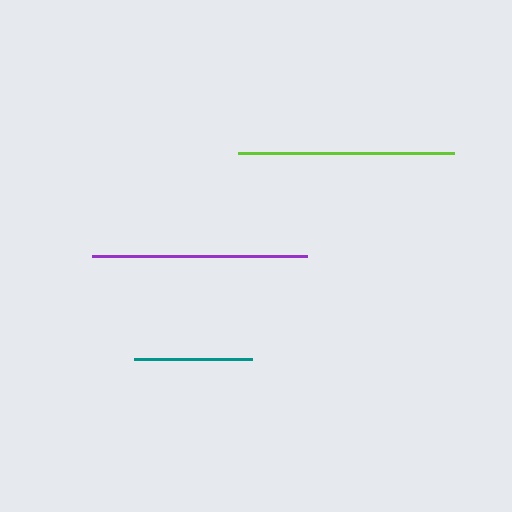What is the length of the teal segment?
The teal segment is approximately 117 pixels long.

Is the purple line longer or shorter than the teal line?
The purple line is longer than the teal line.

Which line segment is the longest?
The lime line is the longest at approximately 216 pixels.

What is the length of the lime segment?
The lime segment is approximately 216 pixels long.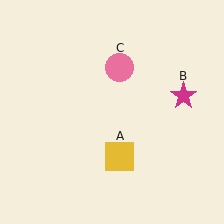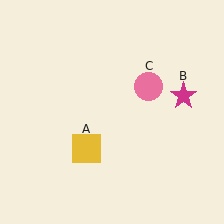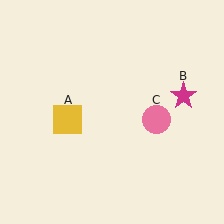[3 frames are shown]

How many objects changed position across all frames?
2 objects changed position: yellow square (object A), pink circle (object C).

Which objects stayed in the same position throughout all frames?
Magenta star (object B) remained stationary.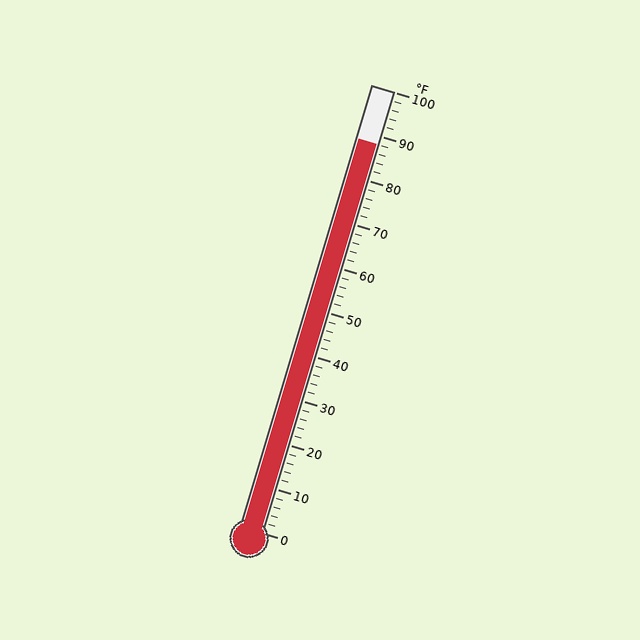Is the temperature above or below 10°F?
The temperature is above 10°F.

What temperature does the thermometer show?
The thermometer shows approximately 88°F.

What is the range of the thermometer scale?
The thermometer scale ranges from 0°F to 100°F.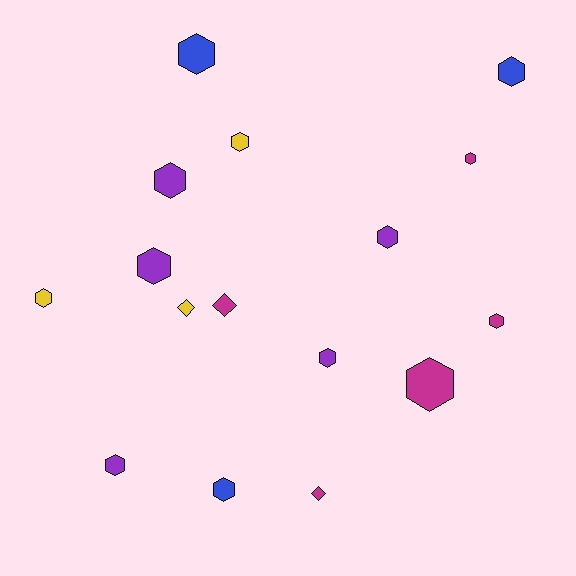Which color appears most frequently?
Magenta, with 5 objects.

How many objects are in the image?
There are 16 objects.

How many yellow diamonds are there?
There is 1 yellow diamond.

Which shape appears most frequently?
Hexagon, with 13 objects.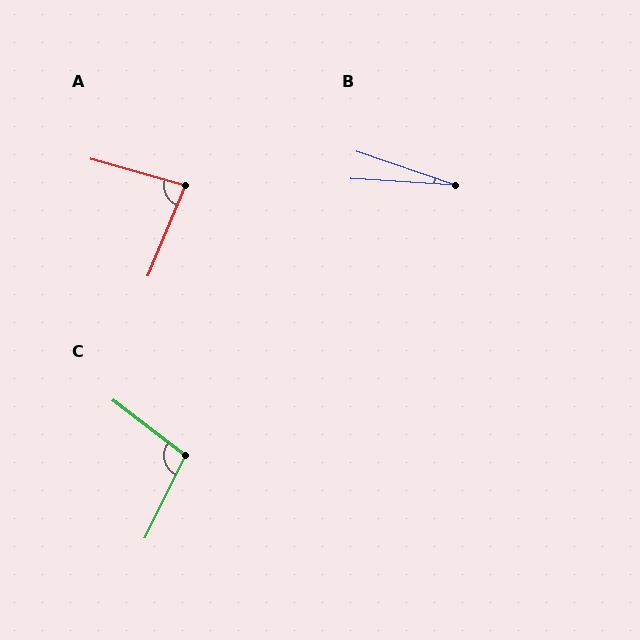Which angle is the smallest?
B, at approximately 15 degrees.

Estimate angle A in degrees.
Approximately 83 degrees.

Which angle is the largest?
C, at approximately 101 degrees.